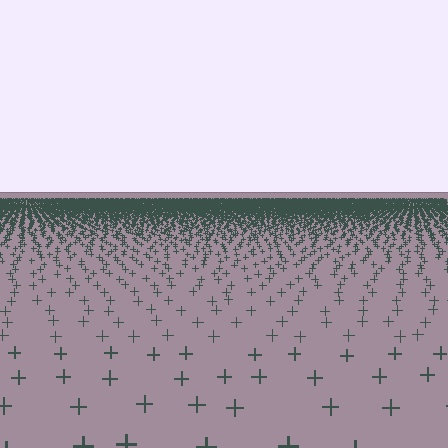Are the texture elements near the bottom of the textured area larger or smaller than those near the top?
Larger. Near the bottom, elements are closer to the viewer and appear at a bigger on-screen size.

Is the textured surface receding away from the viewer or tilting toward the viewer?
The surface is receding away from the viewer. Texture elements get smaller and denser toward the top.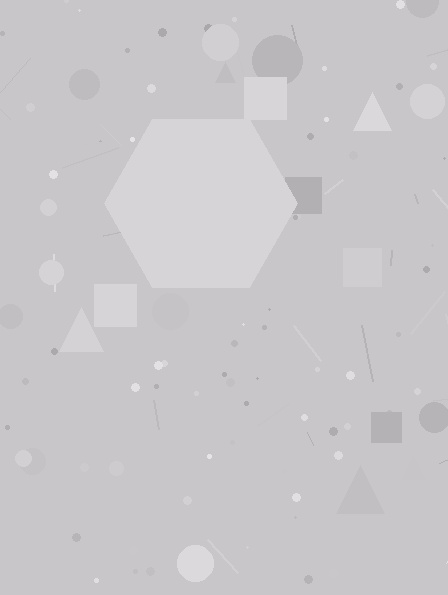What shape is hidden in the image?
A hexagon is hidden in the image.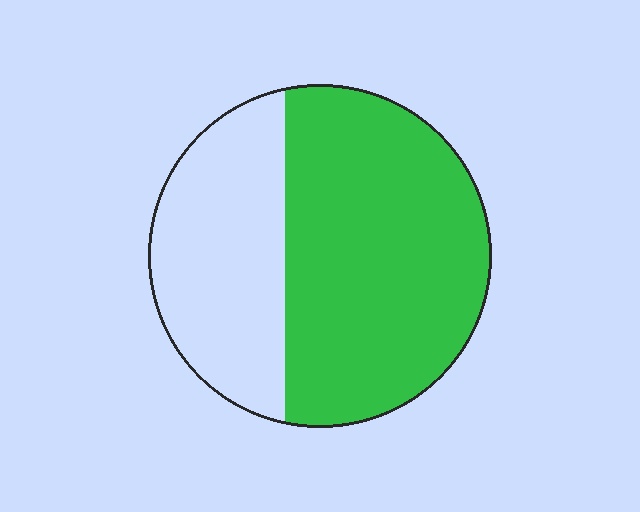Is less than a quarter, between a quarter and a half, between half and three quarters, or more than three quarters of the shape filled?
Between half and three quarters.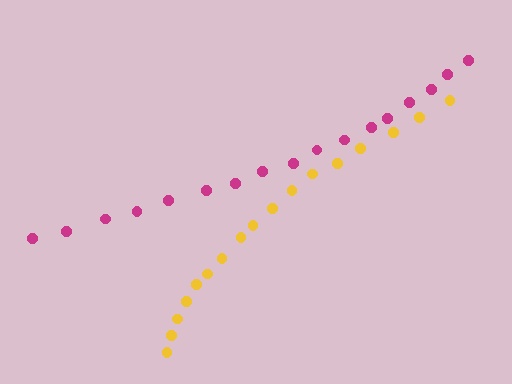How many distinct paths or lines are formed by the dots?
There are 2 distinct paths.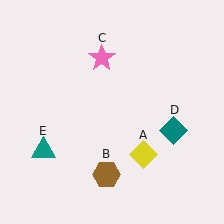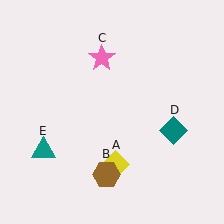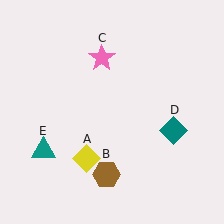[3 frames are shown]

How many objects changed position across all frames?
1 object changed position: yellow diamond (object A).